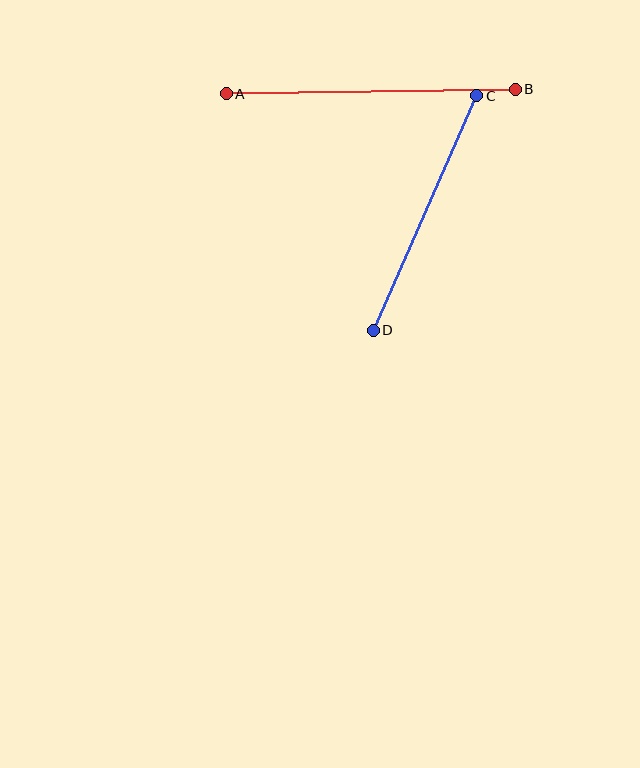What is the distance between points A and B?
The distance is approximately 289 pixels.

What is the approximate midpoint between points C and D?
The midpoint is at approximately (425, 213) pixels.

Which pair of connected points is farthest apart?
Points A and B are farthest apart.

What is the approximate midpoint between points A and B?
The midpoint is at approximately (371, 91) pixels.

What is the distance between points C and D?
The distance is approximately 257 pixels.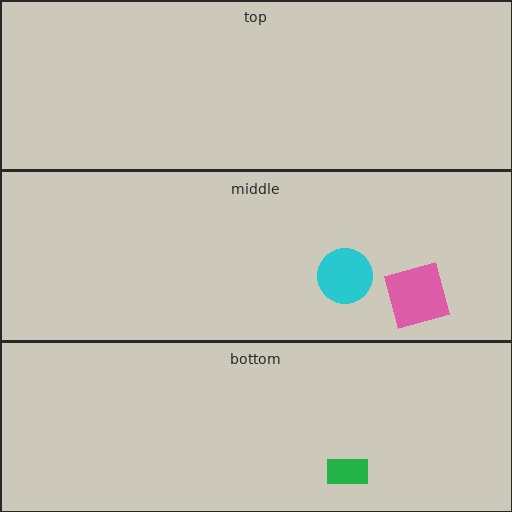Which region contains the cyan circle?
The middle region.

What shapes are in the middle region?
The pink square, the cyan circle.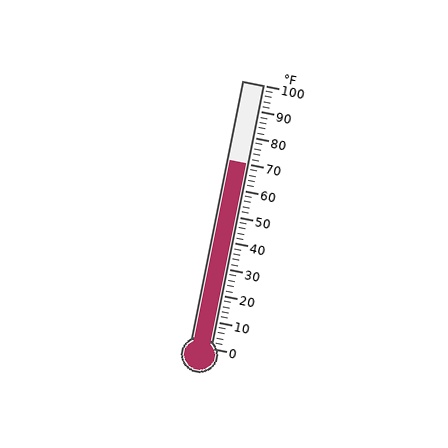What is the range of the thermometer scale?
The thermometer scale ranges from 0°F to 100°F.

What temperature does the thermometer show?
The thermometer shows approximately 70°F.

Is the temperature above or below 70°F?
The temperature is at 70°F.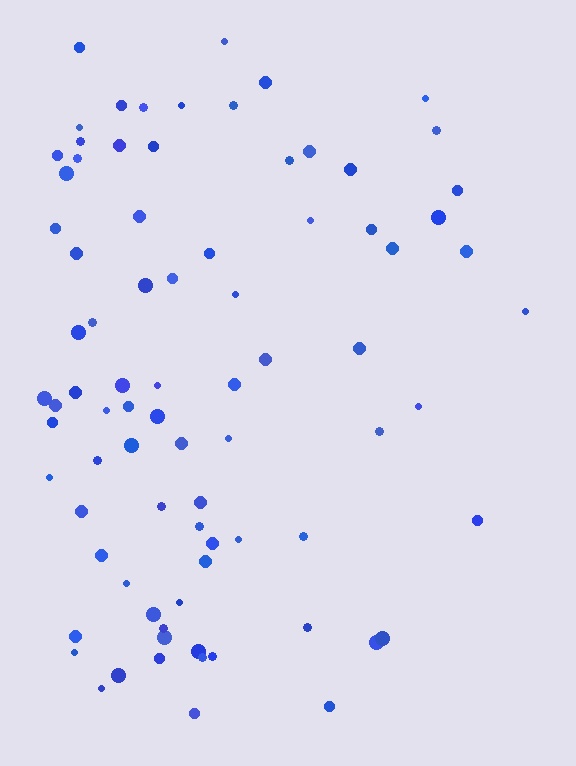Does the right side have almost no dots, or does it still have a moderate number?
Still a moderate number, just noticeably fewer than the left.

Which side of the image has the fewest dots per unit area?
The right.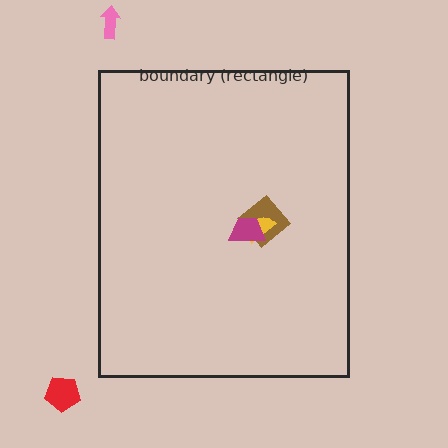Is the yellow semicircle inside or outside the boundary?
Inside.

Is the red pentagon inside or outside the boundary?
Outside.